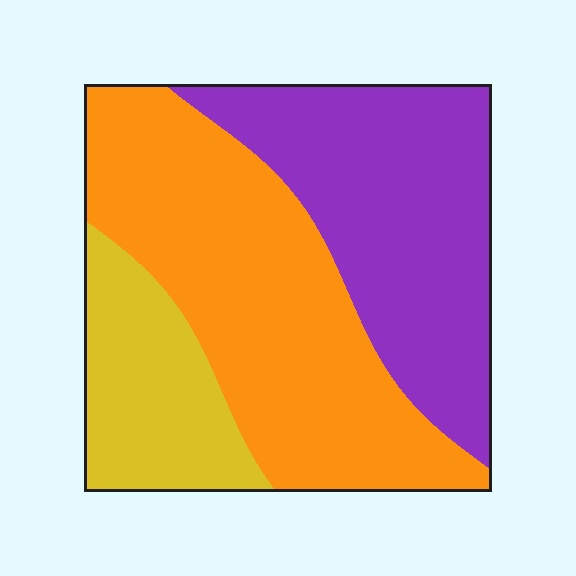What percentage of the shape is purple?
Purple covers 36% of the shape.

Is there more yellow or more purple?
Purple.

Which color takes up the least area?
Yellow, at roughly 20%.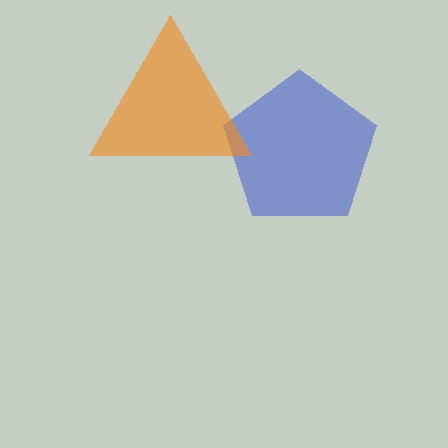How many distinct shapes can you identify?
There are 2 distinct shapes: a blue pentagon, an orange triangle.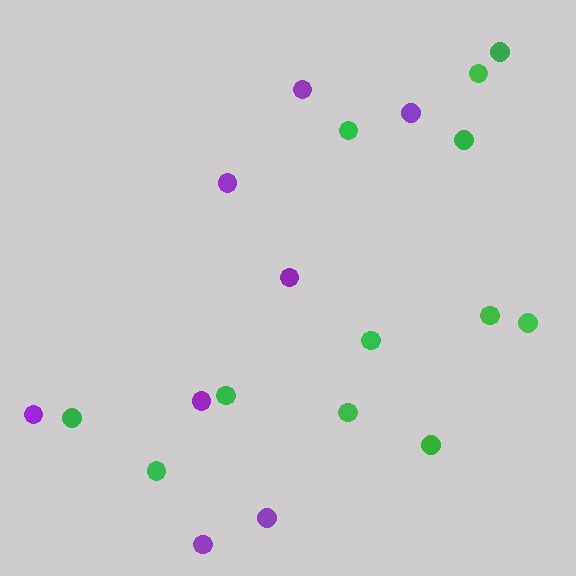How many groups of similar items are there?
There are 2 groups: one group of green circles (12) and one group of purple circles (8).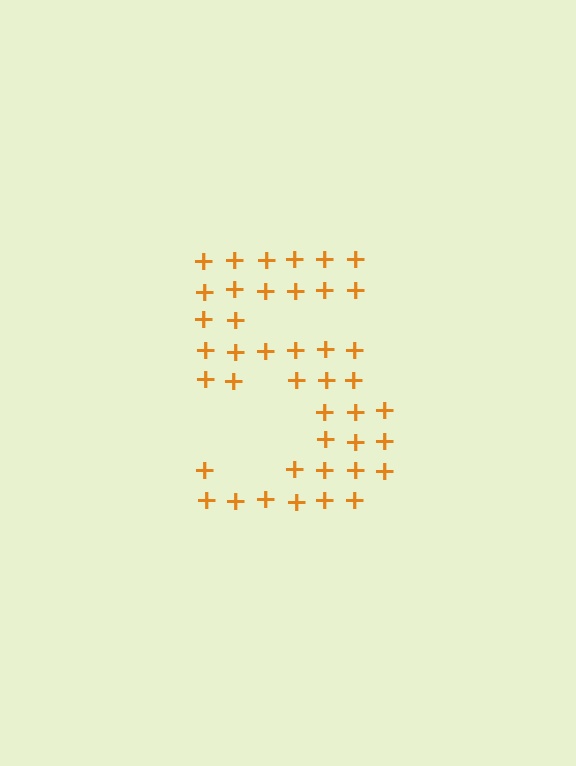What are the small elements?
The small elements are plus signs.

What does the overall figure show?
The overall figure shows the digit 5.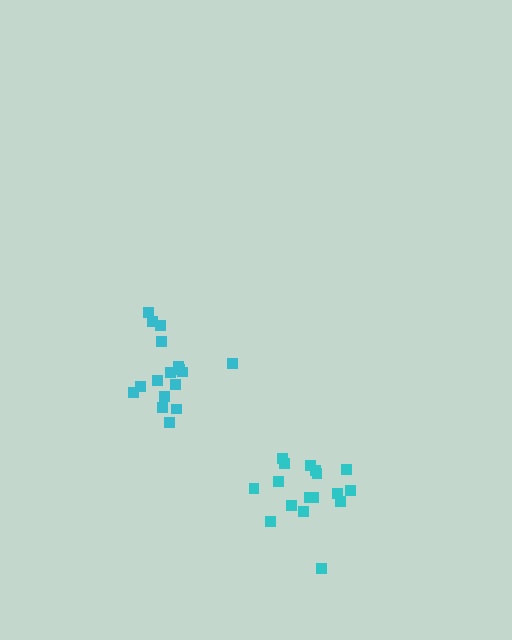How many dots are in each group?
Group 1: 17 dots, Group 2: 17 dots (34 total).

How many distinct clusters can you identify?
There are 2 distinct clusters.